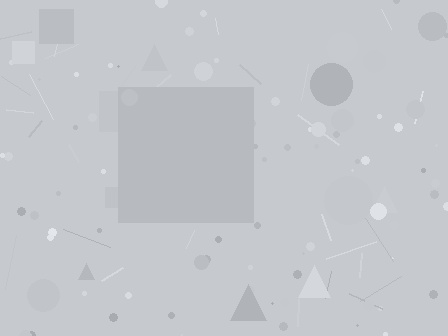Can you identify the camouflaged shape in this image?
The camouflaged shape is a square.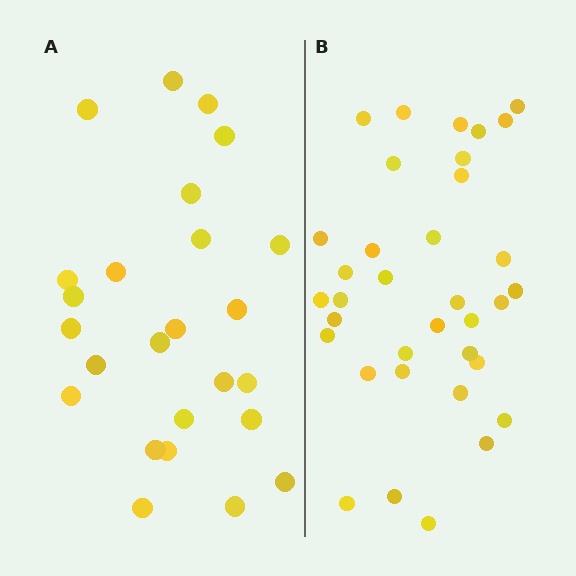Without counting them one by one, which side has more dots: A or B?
Region B (the right region) has more dots.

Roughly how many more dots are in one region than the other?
Region B has roughly 10 or so more dots than region A.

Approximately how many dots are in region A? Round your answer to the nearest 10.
About 20 dots. (The exact count is 25, which rounds to 20.)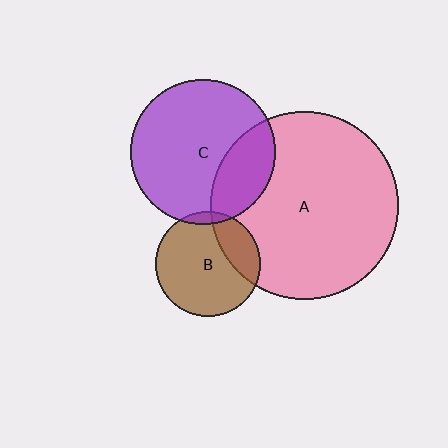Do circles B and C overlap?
Yes.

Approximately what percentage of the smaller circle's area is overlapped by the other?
Approximately 5%.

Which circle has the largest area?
Circle A (pink).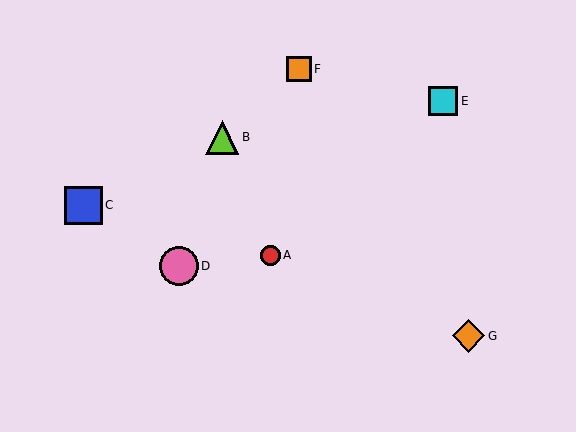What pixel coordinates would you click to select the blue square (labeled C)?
Click at (83, 205) to select the blue square C.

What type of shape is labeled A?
Shape A is a red circle.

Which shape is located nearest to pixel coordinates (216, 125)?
The lime triangle (labeled B) at (222, 137) is nearest to that location.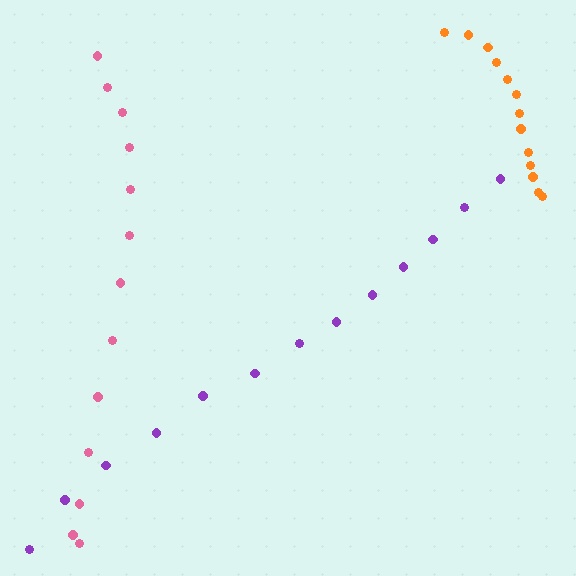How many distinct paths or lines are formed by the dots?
There are 3 distinct paths.